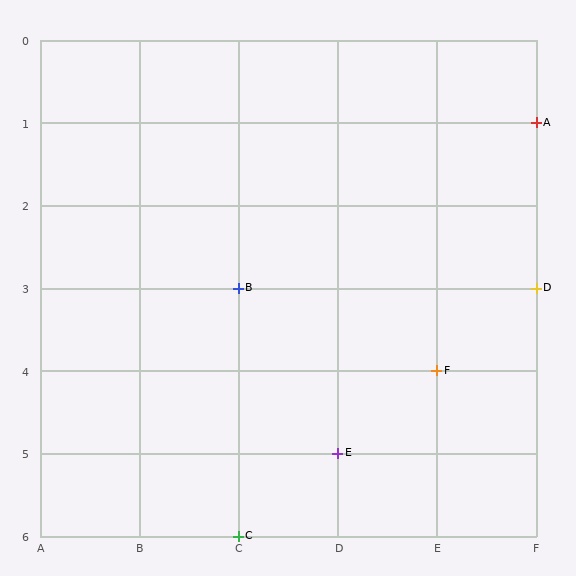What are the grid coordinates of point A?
Point A is at grid coordinates (F, 1).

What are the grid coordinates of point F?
Point F is at grid coordinates (E, 4).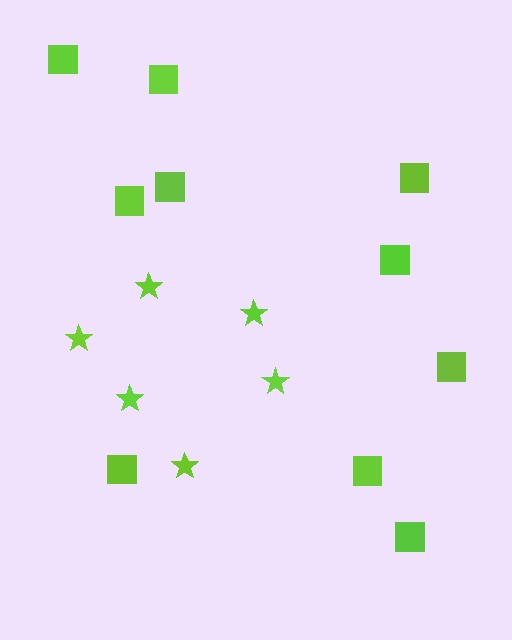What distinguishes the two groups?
There are 2 groups: one group of squares (10) and one group of stars (6).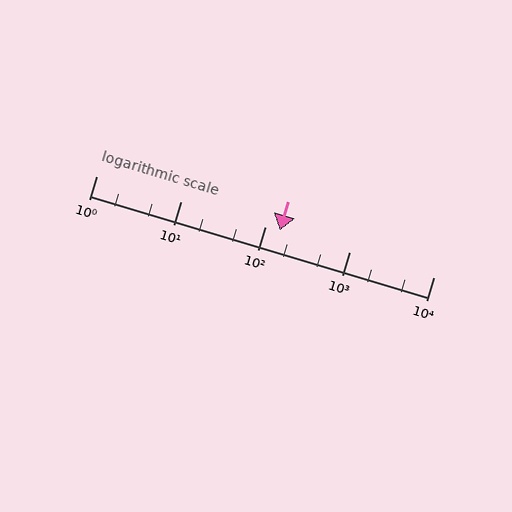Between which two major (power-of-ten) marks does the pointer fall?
The pointer is between 100 and 1000.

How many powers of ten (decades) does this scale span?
The scale spans 4 decades, from 1 to 10000.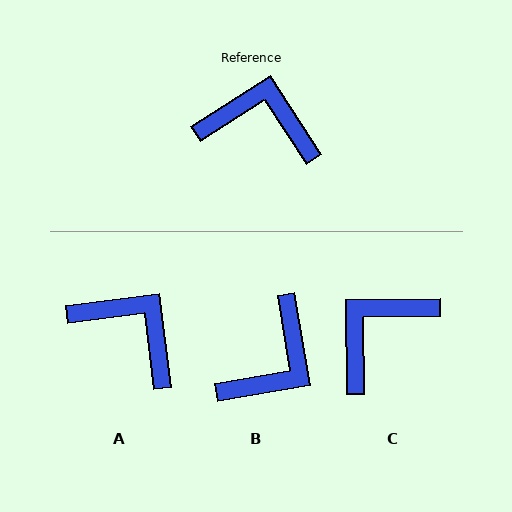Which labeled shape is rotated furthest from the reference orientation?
B, about 113 degrees away.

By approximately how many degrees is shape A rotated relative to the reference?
Approximately 25 degrees clockwise.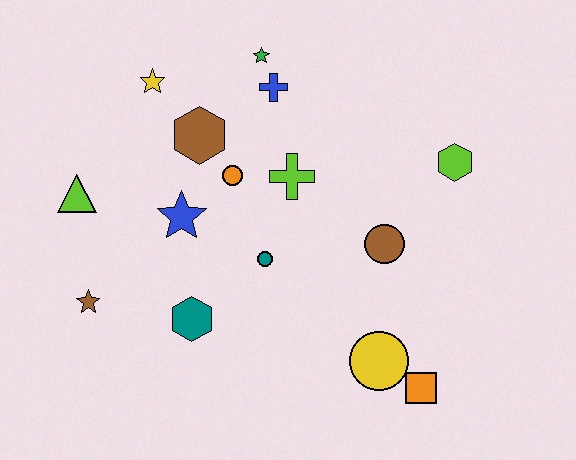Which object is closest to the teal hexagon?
The teal circle is closest to the teal hexagon.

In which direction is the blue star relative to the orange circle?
The blue star is to the left of the orange circle.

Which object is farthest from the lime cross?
The orange square is farthest from the lime cross.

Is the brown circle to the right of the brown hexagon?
Yes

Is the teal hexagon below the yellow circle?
No